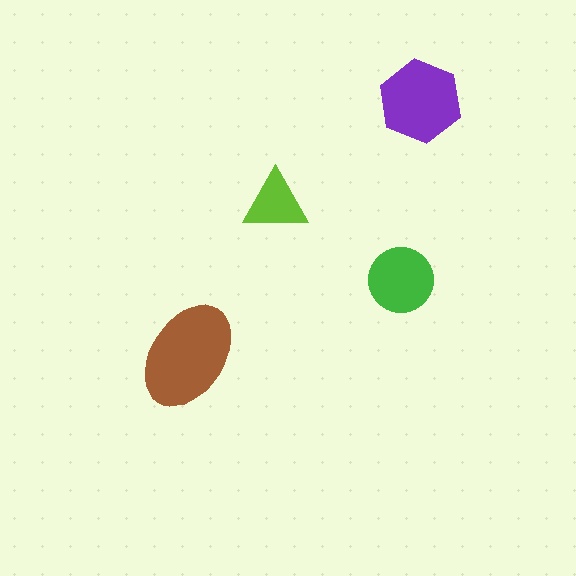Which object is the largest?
The brown ellipse.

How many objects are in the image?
There are 4 objects in the image.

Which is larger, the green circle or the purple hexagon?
The purple hexagon.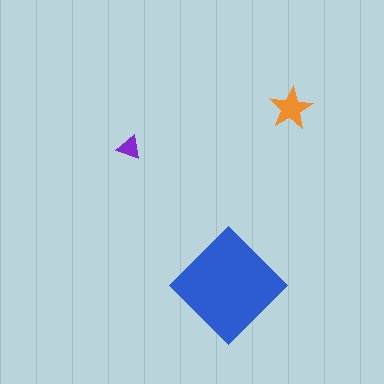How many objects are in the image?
There are 3 objects in the image.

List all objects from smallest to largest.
The purple triangle, the orange star, the blue diamond.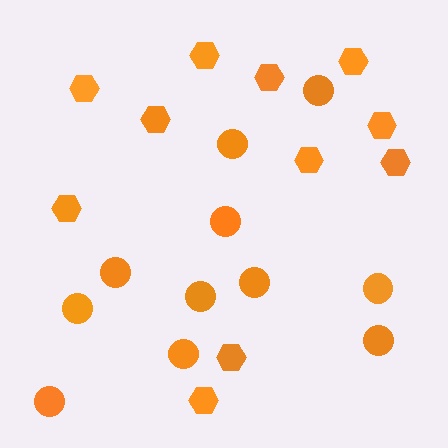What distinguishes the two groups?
There are 2 groups: one group of circles (11) and one group of hexagons (11).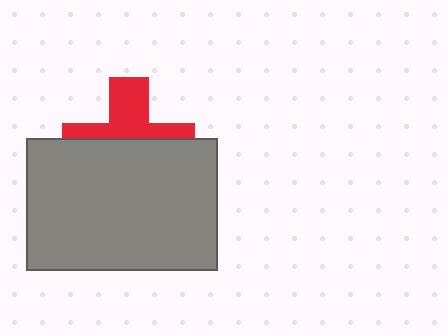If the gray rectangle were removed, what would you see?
You would see the complete red cross.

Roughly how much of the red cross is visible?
A small part of it is visible (roughly 41%).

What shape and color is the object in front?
The object in front is a gray rectangle.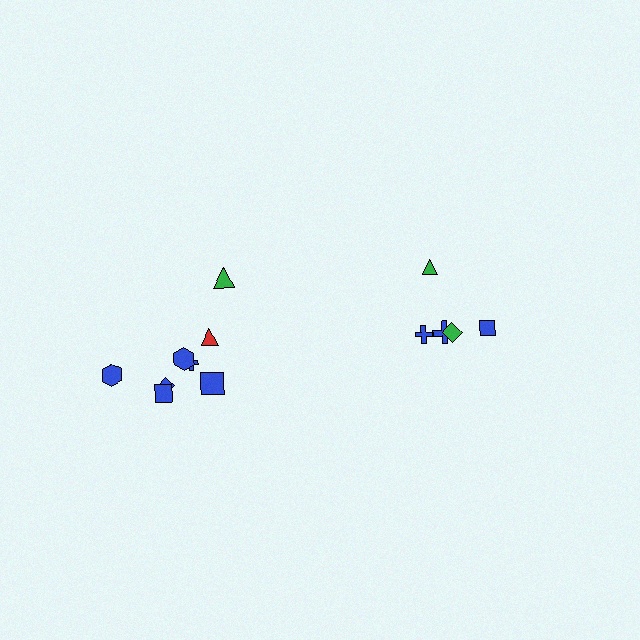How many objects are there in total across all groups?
There are 13 objects.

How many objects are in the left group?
There are 8 objects.